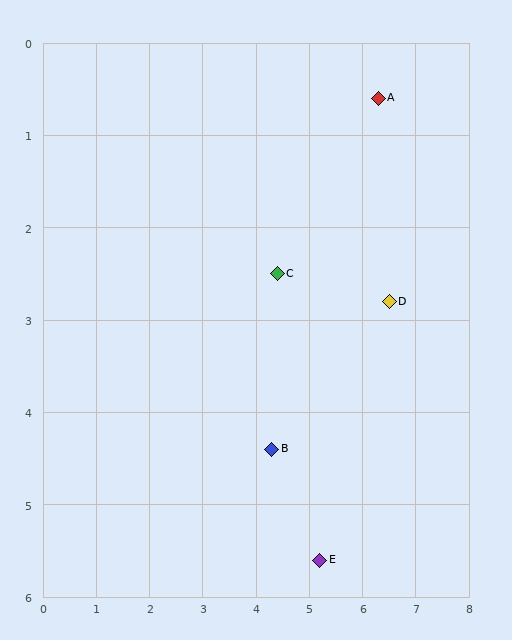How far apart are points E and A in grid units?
Points E and A are about 5.1 grid units apart.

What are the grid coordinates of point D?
Point D is at approximately (6.5, 2.8).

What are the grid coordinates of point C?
Point C is at approximately (4.4, 2.5).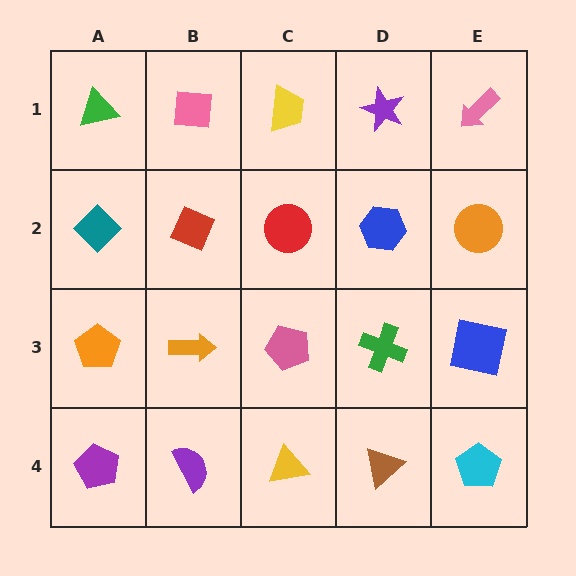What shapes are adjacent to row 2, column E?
A pink arrow (row 1, column E), a blue square (row 3, column E), a blue hexagon (row 2, column D).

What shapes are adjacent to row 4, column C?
A pink pentagon (row 3, column C), a purple semicircle (row 4, column B), a brown triangle (row 4, column D).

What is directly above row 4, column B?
An orange arrow.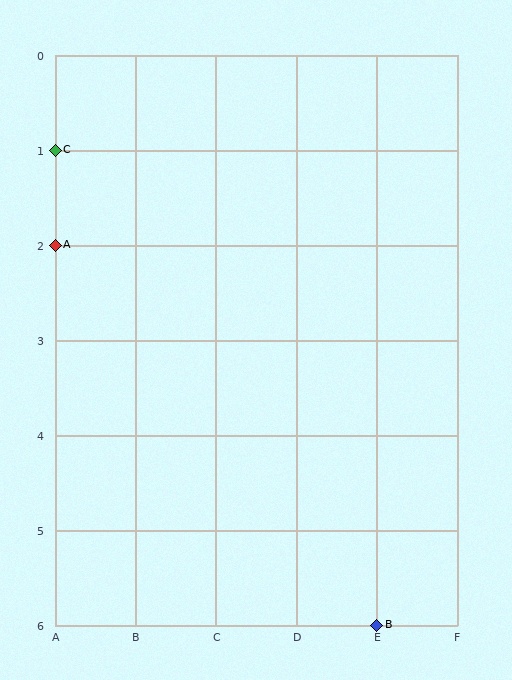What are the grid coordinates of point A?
Point A is at grid coordinates (A, 2).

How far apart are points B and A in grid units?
Points B and A are 4 columns and 4 rows apart (about 5.7 grid units diagonally).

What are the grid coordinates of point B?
Point B is at grid coordinates (E, 6).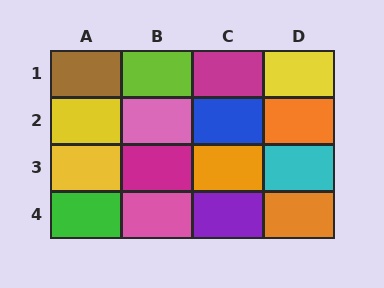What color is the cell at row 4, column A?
Green.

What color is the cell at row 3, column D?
Cyan.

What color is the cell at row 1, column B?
Lime.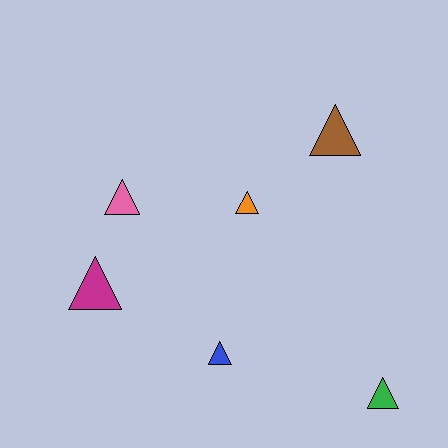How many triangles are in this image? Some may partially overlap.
There are 6 triangles.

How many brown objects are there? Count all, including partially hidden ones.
There is 1 brown object.